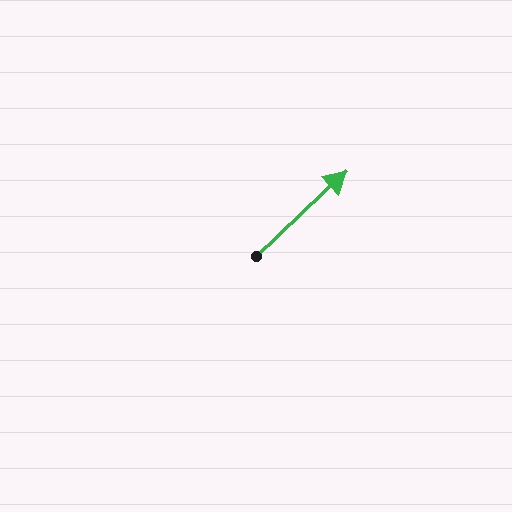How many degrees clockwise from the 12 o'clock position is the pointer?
Approximately 47 degrees.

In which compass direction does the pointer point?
Northeast.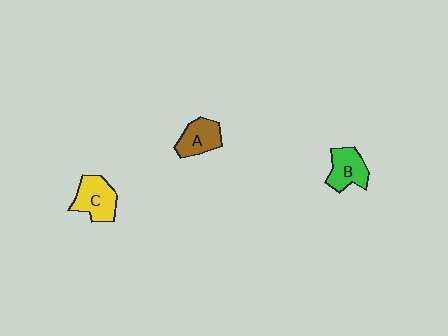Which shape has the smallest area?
Shape A (brown).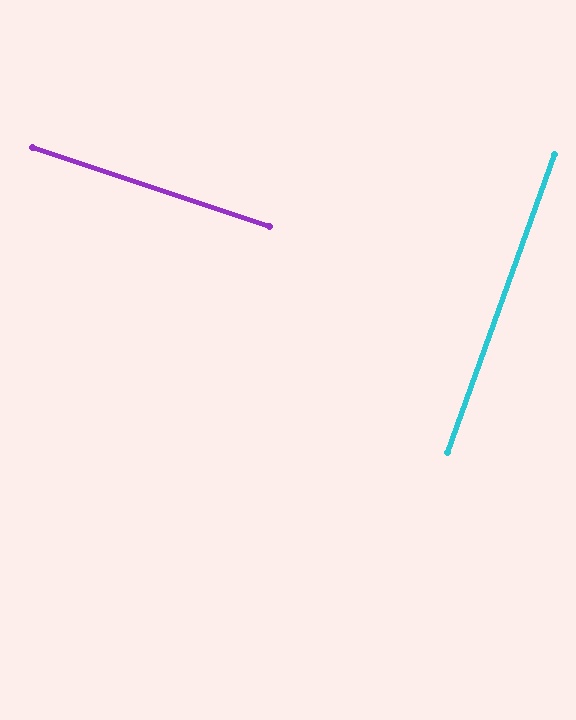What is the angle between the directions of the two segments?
Approximately 89 degrees.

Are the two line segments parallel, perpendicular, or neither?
Perpendicular — they meet at approximately 89°.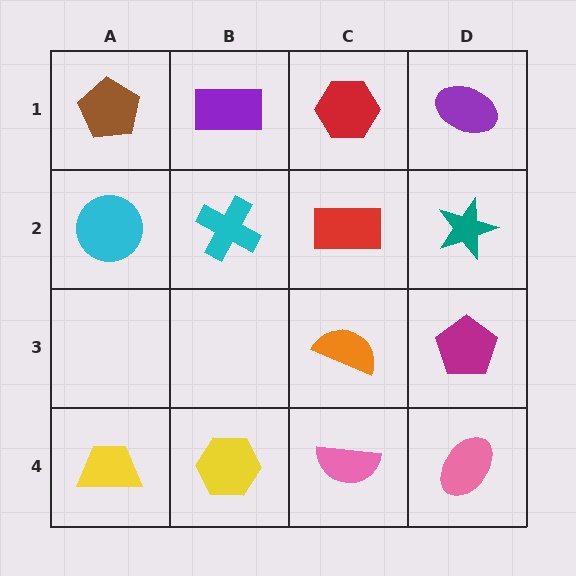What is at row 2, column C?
A red rectangle.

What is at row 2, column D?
A teal star.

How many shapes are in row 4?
4 shapes.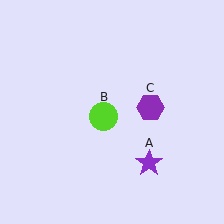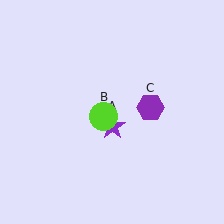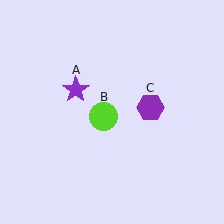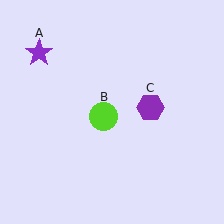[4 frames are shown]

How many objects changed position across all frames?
1 object changed position: purple star (object A).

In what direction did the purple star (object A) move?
The purple star (object A) moved up and to the left.